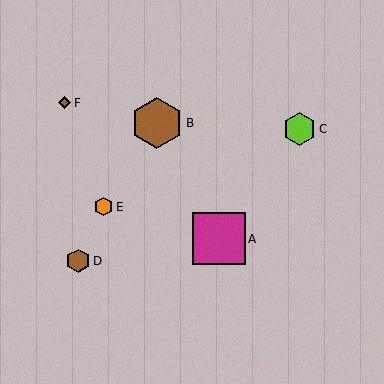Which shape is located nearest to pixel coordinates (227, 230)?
The magenta square (labeled A) at (219, 239) is nearest to that location.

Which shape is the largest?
The magenta square (labeled A) is the largest.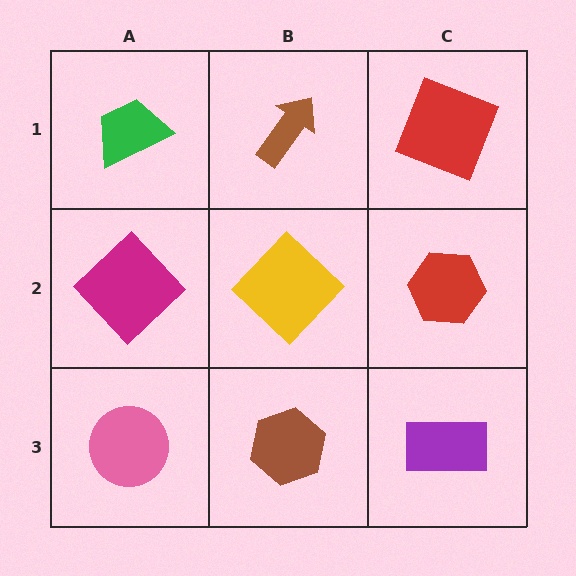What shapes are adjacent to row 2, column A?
A green trapezoid (row 1, column A), a pink circle (row 3, column A), a yellow diamond (row 2, column B).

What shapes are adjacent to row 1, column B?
A yellow diamond (row 2, column B), a green trapezoid (row 1, column A), a red square (row 1, column C).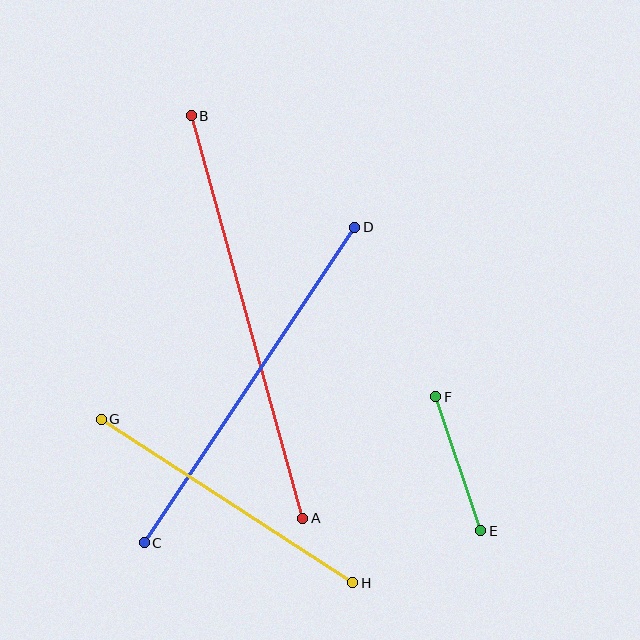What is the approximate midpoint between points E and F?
The midpoint is at approximately (458, 464) pixels.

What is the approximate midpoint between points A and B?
The midpoint is at approximately (247, 317) pixels.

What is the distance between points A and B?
The distance is approximately 418 pixels.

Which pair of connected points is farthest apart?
Points A and B are farthest apart.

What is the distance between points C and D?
The distance is approximately 380 pixels.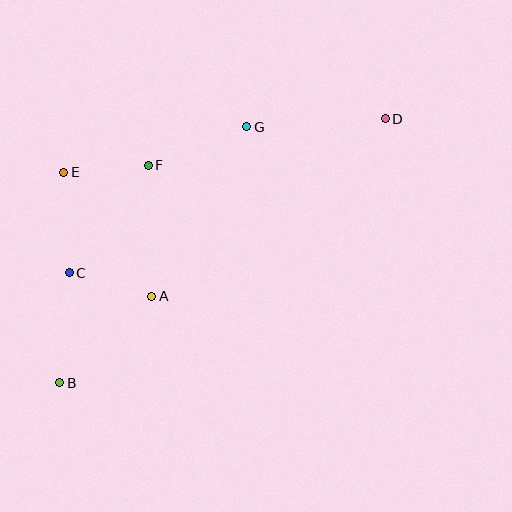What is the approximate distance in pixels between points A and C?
The distance between A and C is approximately 85 pixels.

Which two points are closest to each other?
Points E and F are closest to each other.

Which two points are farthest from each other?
Points B and D are farthest from each other.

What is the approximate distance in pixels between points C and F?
The distance between C and F is approximately 133 pixels.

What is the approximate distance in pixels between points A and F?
The distance between A and F is approximately 131 pixels.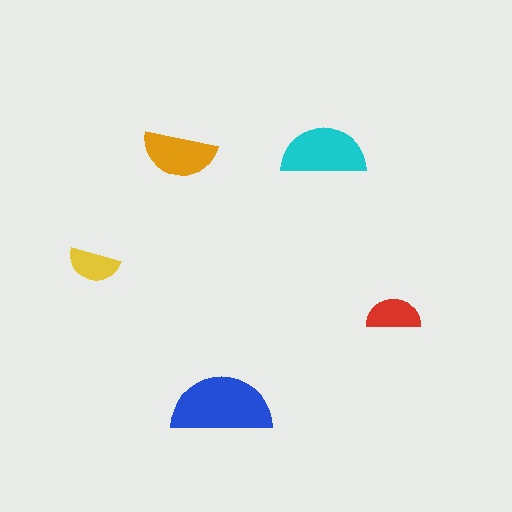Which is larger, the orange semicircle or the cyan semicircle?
The cyan one.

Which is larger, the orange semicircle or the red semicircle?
The orange one.